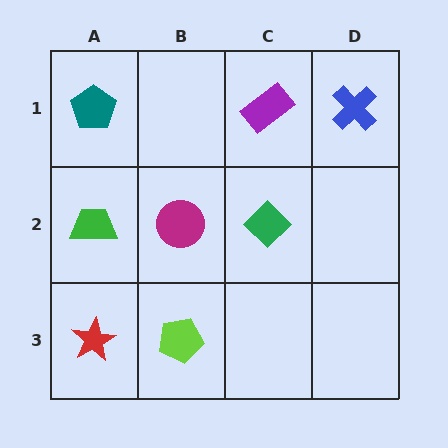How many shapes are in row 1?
3 shapes.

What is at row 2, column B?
A magenta circle.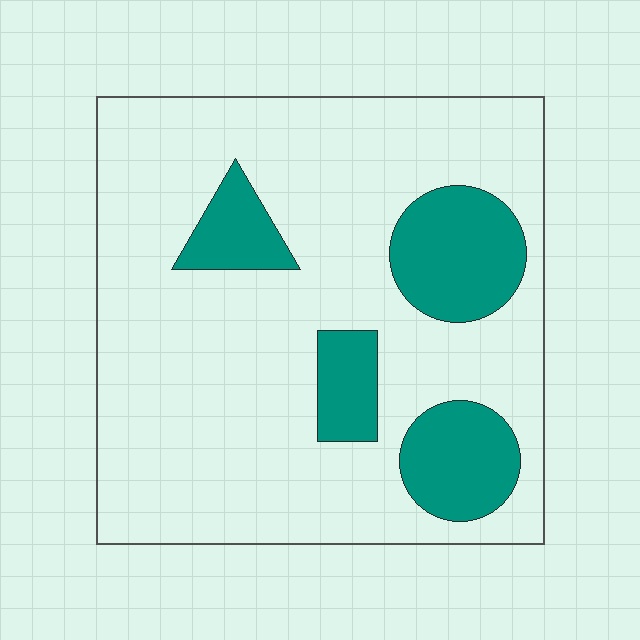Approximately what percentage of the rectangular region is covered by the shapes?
Approximately 20%.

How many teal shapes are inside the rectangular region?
4.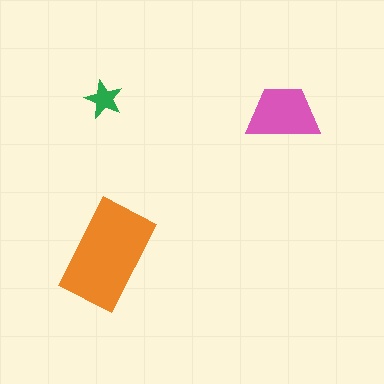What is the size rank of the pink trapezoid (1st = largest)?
2nd.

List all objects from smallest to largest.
The green star, the pink trapezoid, the orange rectangle.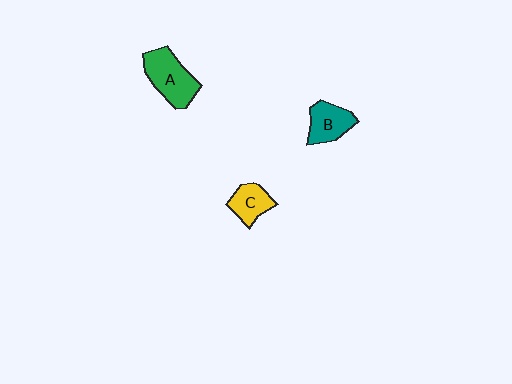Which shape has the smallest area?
Shape C (yellow).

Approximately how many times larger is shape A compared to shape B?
Approximately 1.4 times.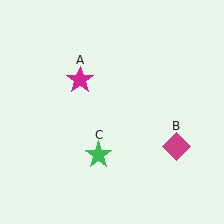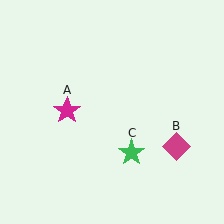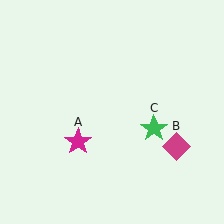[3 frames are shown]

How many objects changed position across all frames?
2 objects changed position: magenta star (object A), green star (object C).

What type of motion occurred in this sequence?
The magenta star (object A), green star (object C) rotated counterclockwise around the center of the scene.